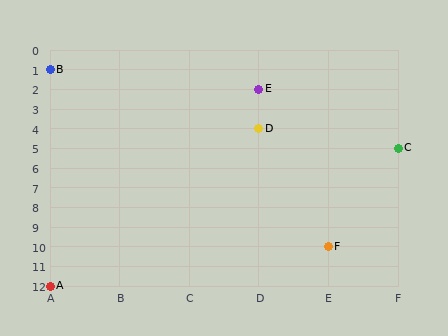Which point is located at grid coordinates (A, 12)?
Point A is at (A, 12).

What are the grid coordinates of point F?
Point F is at grid coordinates (E, 10).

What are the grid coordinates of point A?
Point A is at grid coordinates (A, 12).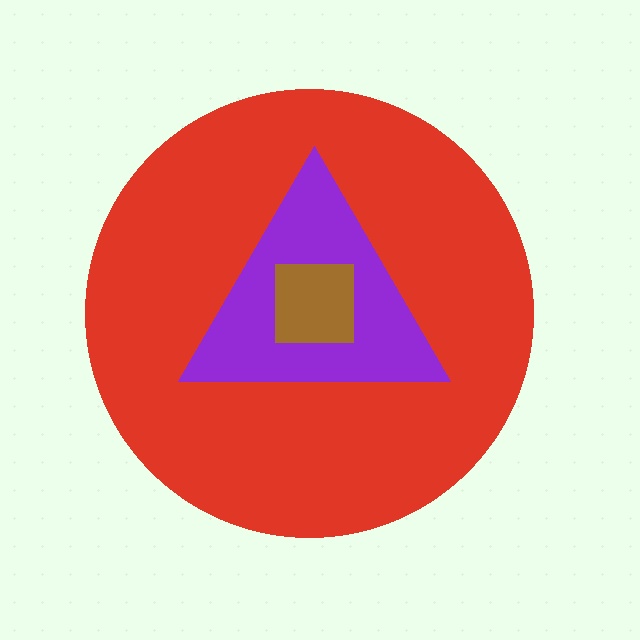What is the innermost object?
The brown square.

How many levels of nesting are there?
3.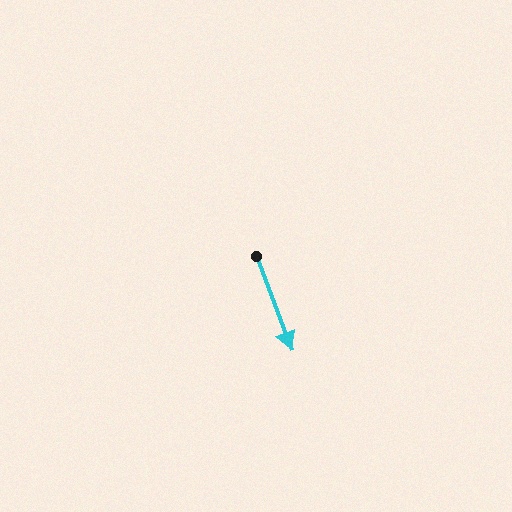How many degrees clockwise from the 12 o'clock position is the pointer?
Approximately 159 degrees.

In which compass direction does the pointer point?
South.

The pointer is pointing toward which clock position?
Roughly 5 o'clock.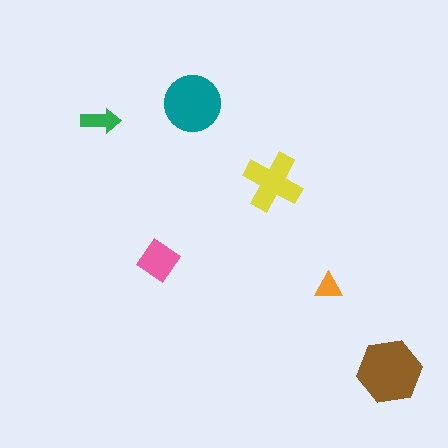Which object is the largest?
The brown hexagon.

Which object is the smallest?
The orange triangle.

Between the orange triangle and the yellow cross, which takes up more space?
The yellow cross.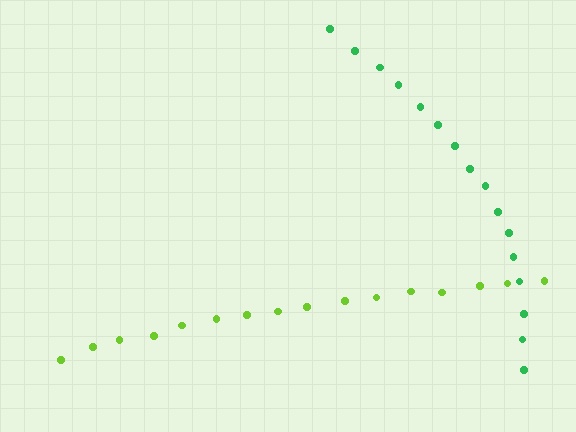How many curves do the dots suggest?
There are 2 distinct paths.